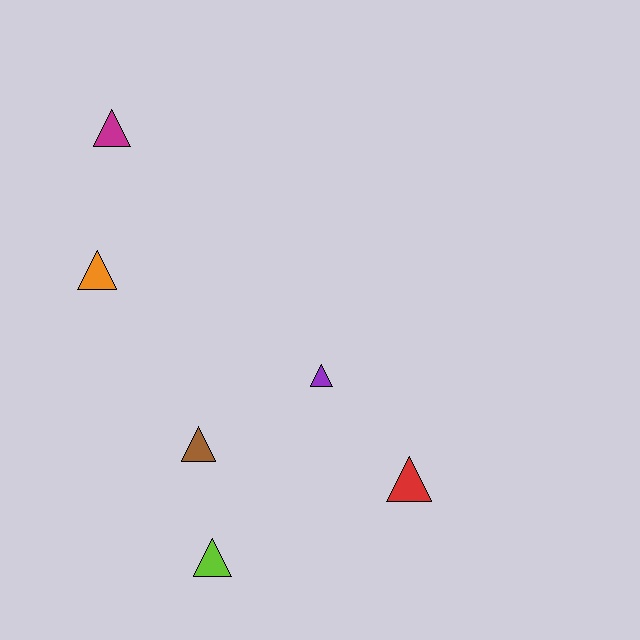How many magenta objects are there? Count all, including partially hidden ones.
There is 1 magenta object.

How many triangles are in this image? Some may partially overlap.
There are 6 triangles.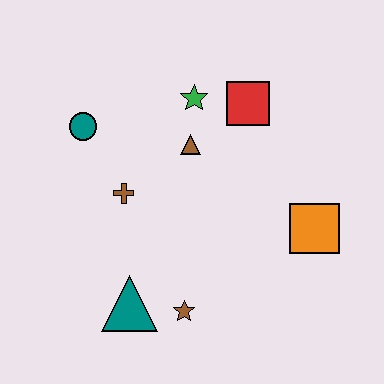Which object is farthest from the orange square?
The teal circle is farthest from the orange square.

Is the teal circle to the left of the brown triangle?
Yes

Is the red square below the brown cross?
No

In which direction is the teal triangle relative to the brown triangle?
The teal triangle is below the brown triangle.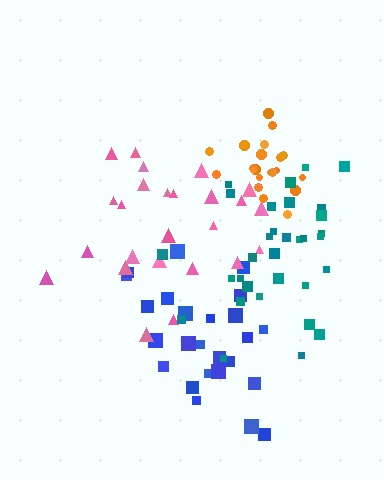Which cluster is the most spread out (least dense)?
Pink.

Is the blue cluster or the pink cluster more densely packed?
Blue.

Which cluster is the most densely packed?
Orange.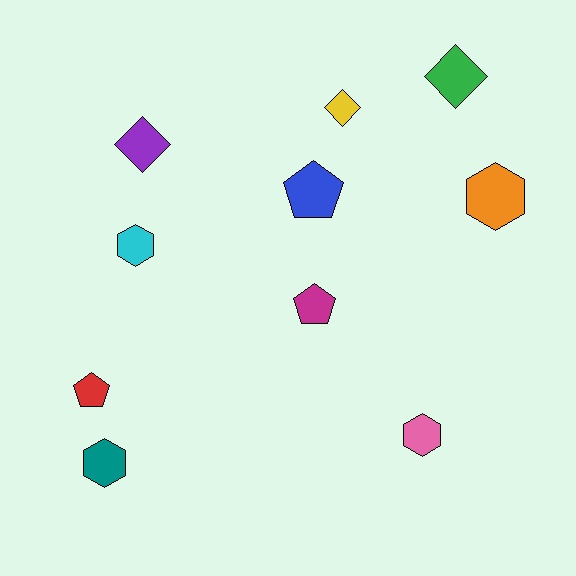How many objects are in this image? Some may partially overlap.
There are 10 objects.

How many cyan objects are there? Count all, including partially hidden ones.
There is 1 cyan object.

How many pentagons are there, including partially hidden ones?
There are 3 pentagons.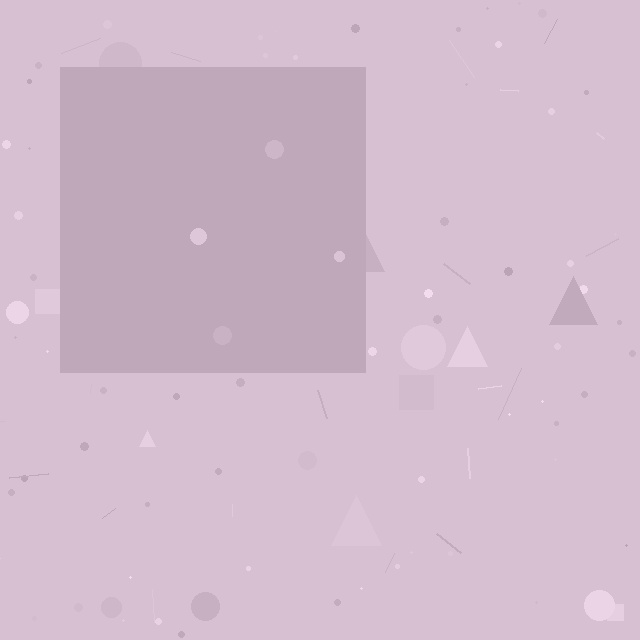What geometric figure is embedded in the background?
A square is embedded in the background.